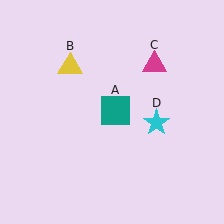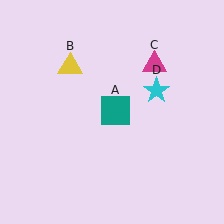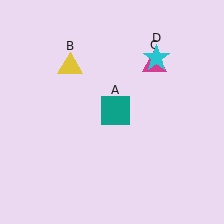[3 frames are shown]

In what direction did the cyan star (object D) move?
The cyan star (object D) moved up.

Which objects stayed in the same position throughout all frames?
Teal square (object A) and yellow triangle (object B) and magenta triangle (object C) remained stationary.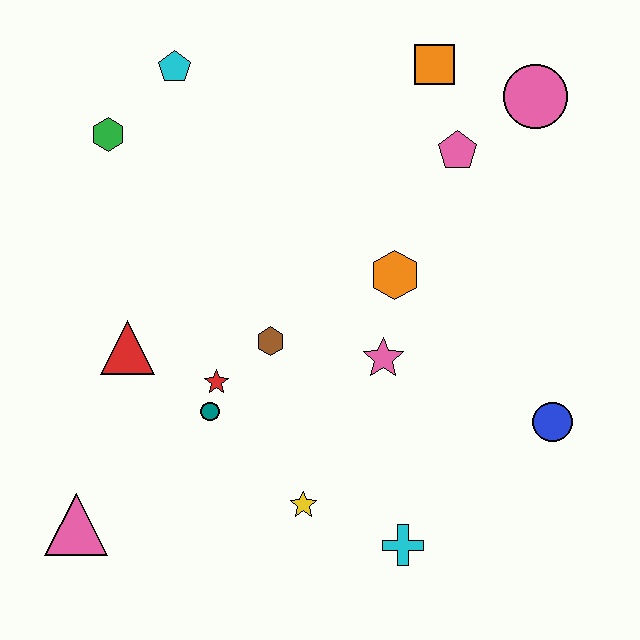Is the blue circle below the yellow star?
No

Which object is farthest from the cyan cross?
The cyan pentagon is farthest from the cyan cross.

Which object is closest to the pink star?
The orange hexagon is closest to the pink star.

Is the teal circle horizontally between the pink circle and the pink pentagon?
No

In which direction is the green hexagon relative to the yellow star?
The green hexagon is above the yellow star.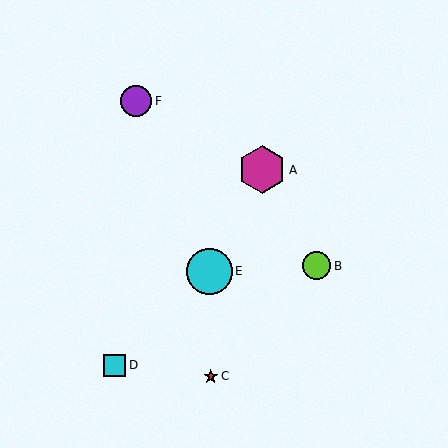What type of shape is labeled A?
Shape A is a magenta hexagon.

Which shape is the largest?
The magenta hexagon (labeled A) is the largest.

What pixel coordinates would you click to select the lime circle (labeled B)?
Click at (317, 266) to select the lime circle B.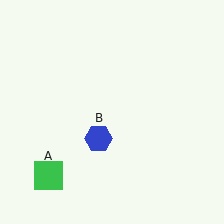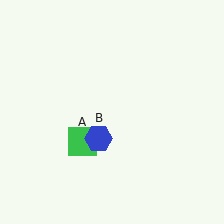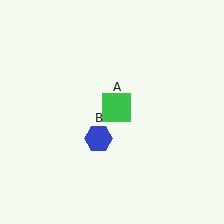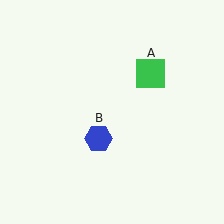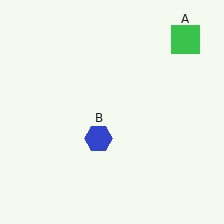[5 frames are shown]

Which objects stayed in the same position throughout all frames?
Blue hexagon (object B) remained stationary.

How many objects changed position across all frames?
1 object changed position: green square (object A).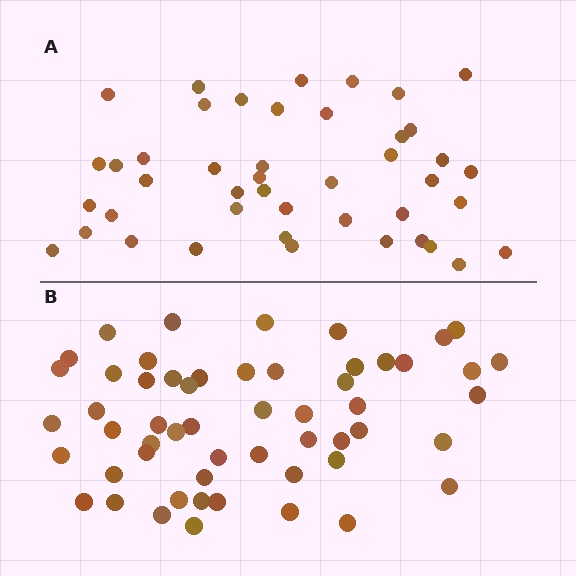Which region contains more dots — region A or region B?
Region B (the bottom region) has more dots.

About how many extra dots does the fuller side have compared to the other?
Region B has roughly 12 or so more dots than region A.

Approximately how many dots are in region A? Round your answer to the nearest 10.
About 40 dots. (The exact count is 44, which rounds to 40.)